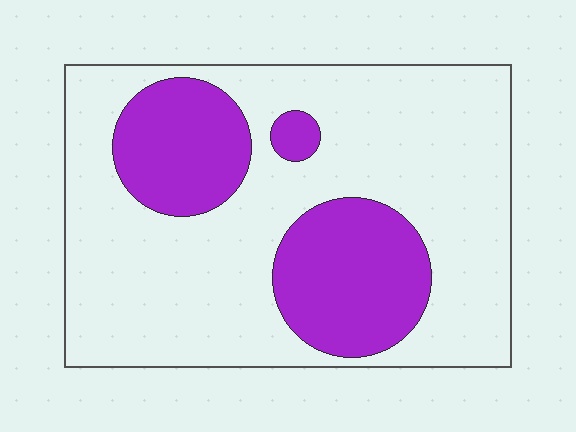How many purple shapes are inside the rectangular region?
3.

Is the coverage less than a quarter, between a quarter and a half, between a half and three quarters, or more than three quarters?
Between a quarter and a half.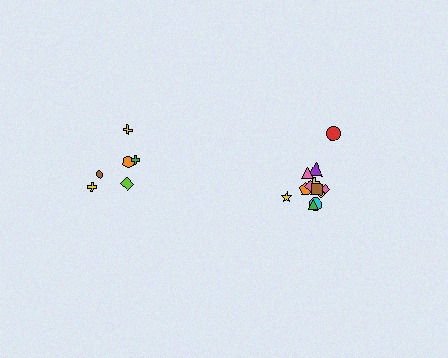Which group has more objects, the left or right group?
The right group.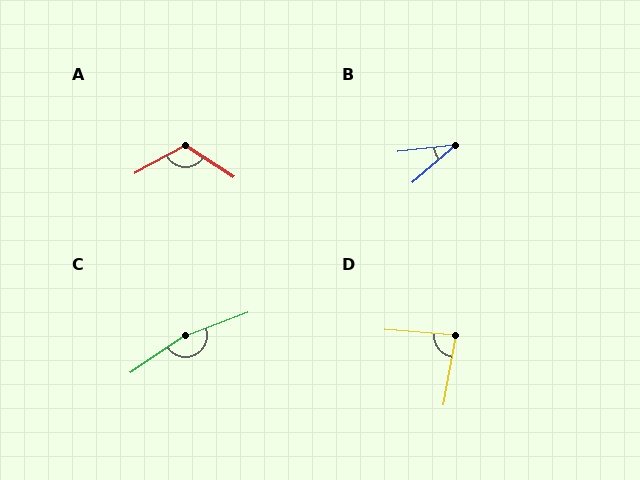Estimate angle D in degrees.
Approximately 84 degrees.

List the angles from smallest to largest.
B (35°), D (84°), A (119°), C (167°).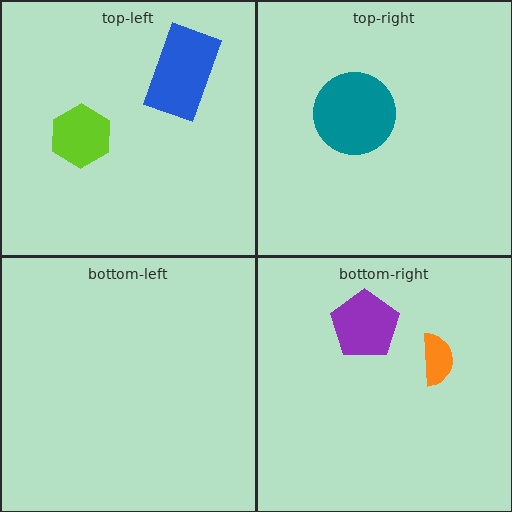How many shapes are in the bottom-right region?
2.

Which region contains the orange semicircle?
The bottom-right region.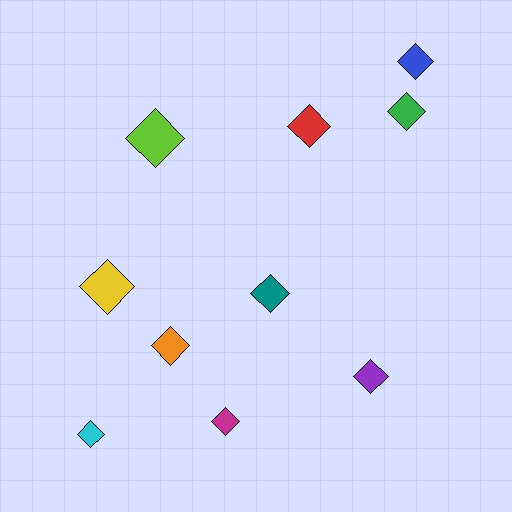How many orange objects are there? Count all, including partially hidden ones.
There is 1 orange object.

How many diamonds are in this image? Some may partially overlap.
There are 10 diamonds.